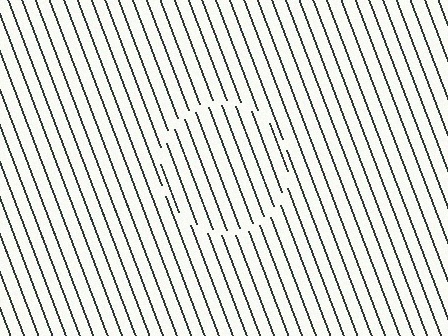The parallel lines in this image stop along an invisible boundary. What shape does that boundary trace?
An illusory circle. The interior of the shape contains the same grating, shifted by half a period — the contour is defined by the phase discontinuity where line-ends from the inner and outer gratings abut.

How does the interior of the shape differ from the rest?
The interior of the shape contains the same grating, shifted by half a period — the contour is defined by the phase discontinuity where line-ends from the inner and outer gratings abut.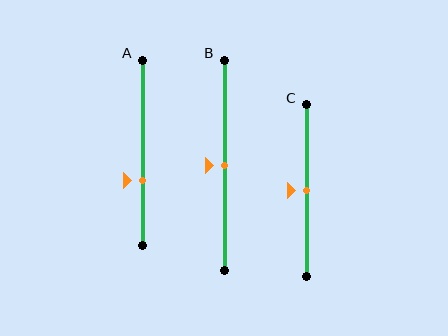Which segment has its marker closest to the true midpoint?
Segment B has its marker closest to the true midpoint.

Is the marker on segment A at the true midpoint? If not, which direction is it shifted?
No, the marker on segment A is shifted downward by about 15% of the segment length.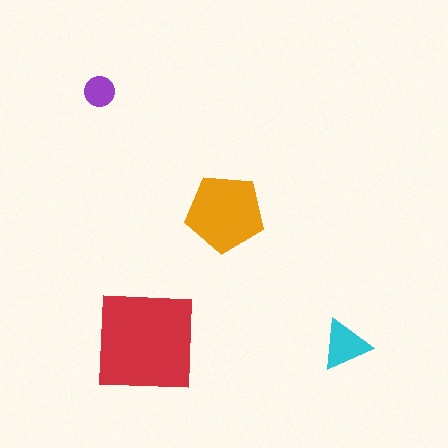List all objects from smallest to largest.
The purple circle, the cyan triangle, the orange pentagon, the red square.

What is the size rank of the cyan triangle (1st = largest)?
3rd.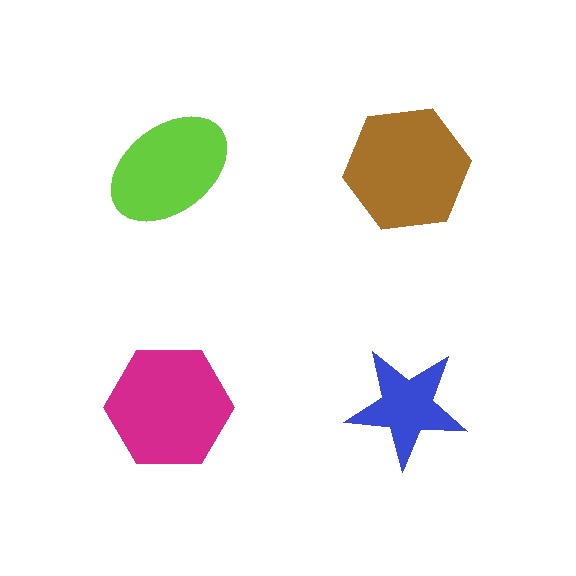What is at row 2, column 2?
A blue star.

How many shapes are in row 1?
2 shapes.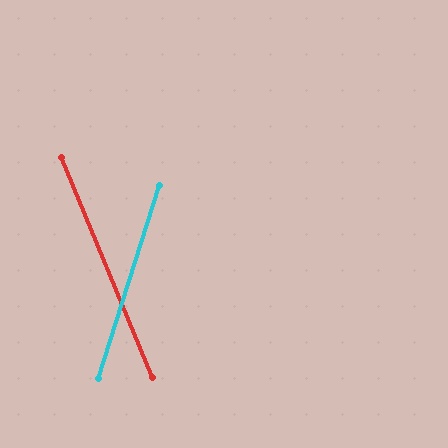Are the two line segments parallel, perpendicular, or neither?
Neither parallel nor perpendicular — they differ by about 40°.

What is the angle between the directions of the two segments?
Approximately 40 degrees.